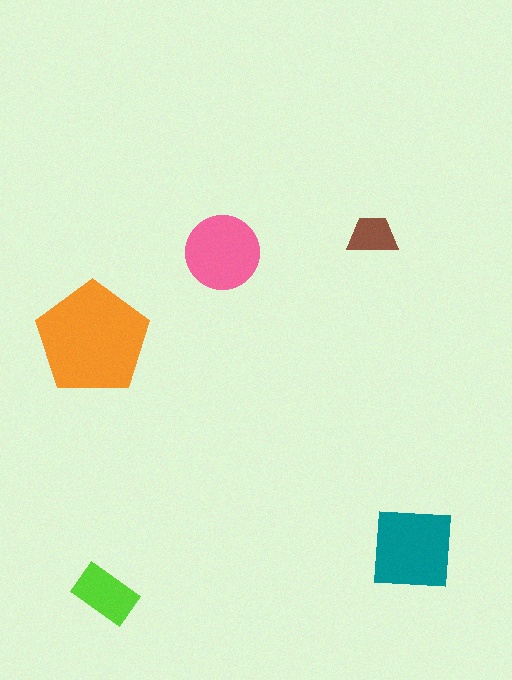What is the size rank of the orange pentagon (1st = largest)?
1st.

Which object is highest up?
The brown trapezoid is topmost.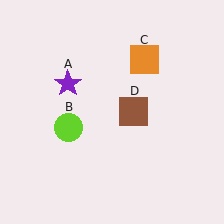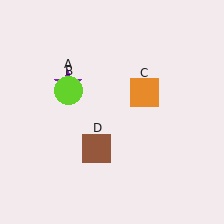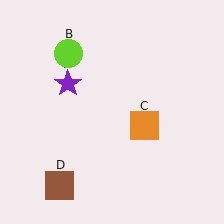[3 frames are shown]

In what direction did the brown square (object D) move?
The brown square (object D) moved down and to the left.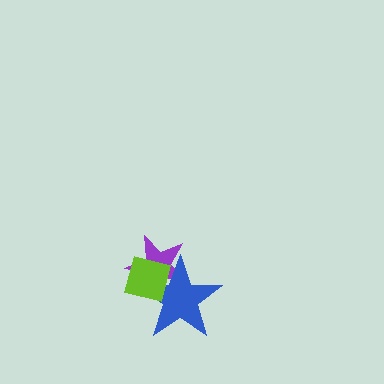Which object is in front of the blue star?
The lime square is in front of the blue star.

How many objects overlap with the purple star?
2 objects overlap with the purple star.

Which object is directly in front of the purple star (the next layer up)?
The blue star is directly in front of the purple star.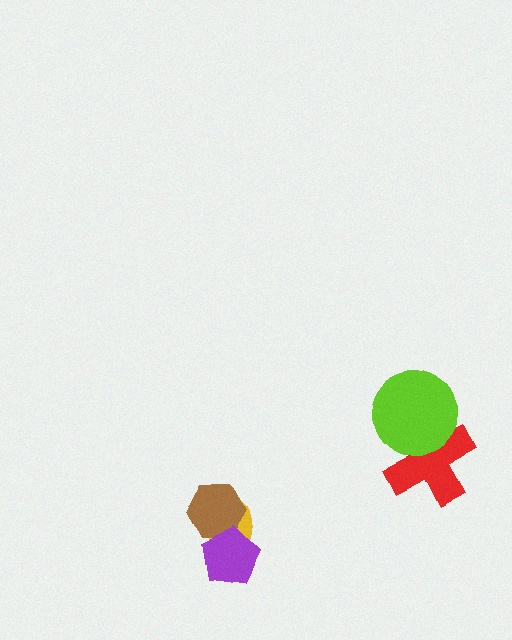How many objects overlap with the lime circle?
1 object overlaps with the lime circle.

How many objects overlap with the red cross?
1 object overlaps with the red cross.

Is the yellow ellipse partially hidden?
Yes, it is partially covered by another shape.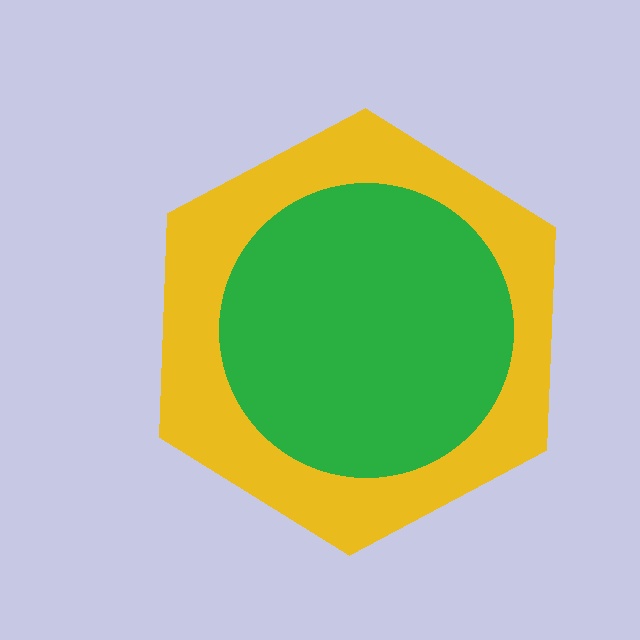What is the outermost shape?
The yellow hexagon.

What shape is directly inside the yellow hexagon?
The green circle.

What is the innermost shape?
The green circle.